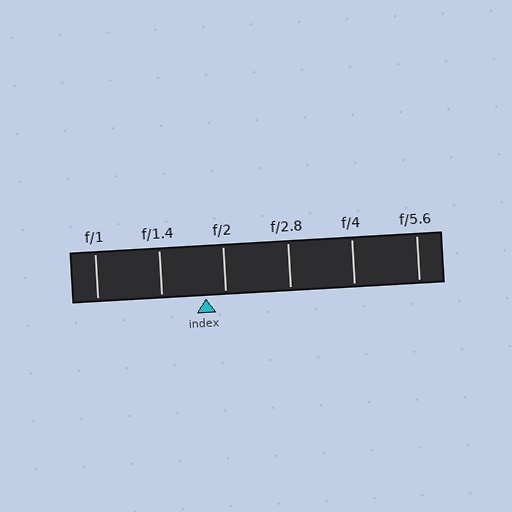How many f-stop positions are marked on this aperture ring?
There are 6 f-stop positions marked.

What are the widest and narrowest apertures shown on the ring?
The widest aperture shown is f/1 and the narrowest is f/5.6.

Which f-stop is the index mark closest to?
The index mark is closest to f/2.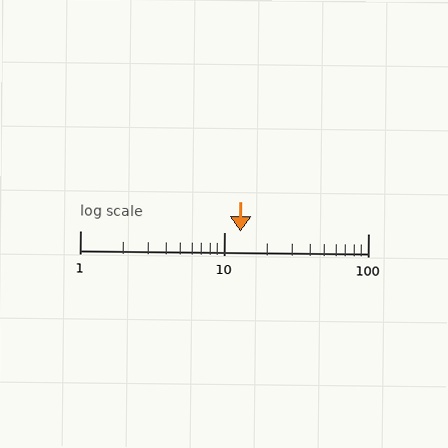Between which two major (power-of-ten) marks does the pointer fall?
The pointer is between 10 and 100.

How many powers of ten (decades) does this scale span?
The scale spans 2 decades, from 1 to 100.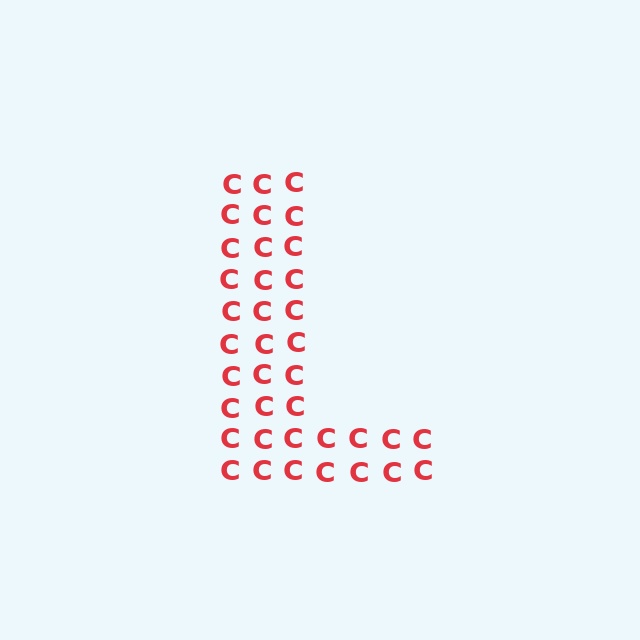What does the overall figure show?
The overall figure shows the letter L.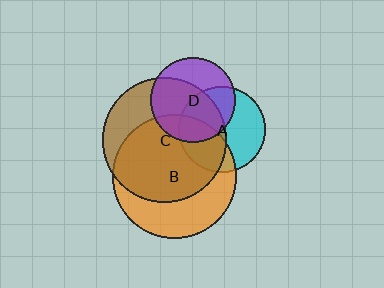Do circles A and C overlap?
Yes.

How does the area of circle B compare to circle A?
Approximately 2.1 times.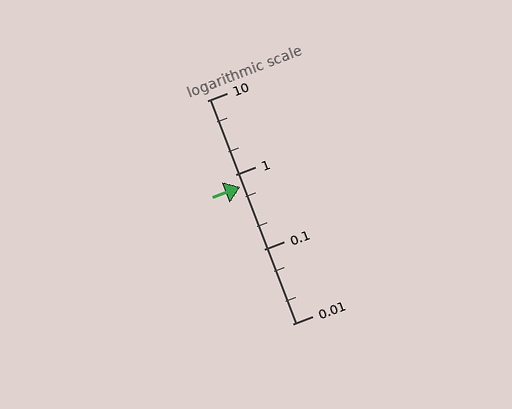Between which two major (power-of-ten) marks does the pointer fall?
The pointer is between 0.1 and 1.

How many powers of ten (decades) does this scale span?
The scale spans 3 decades, from 0.01 to 10.